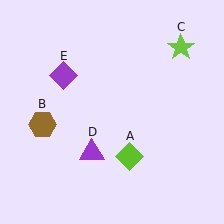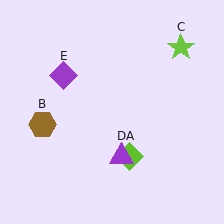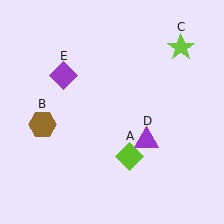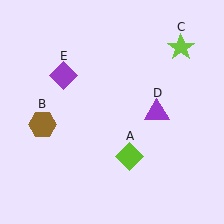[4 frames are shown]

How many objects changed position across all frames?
1 object changed position: purple triangle (object D).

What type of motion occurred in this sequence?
The purple triangle (object D) rotated counterclockwise around the center of the scene.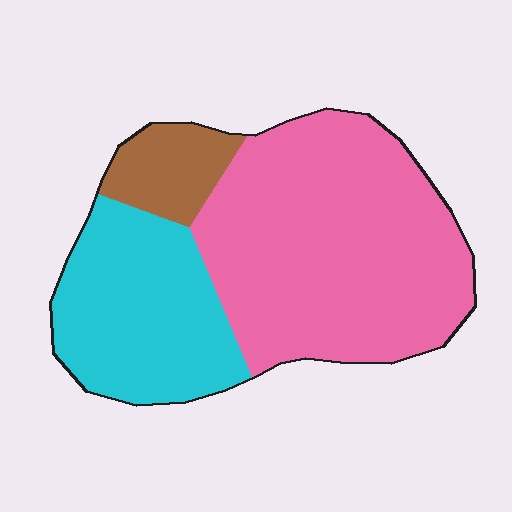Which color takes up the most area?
Pink, at roughly 60%.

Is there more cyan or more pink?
Pink.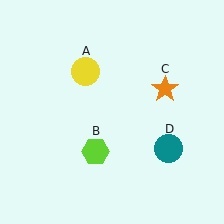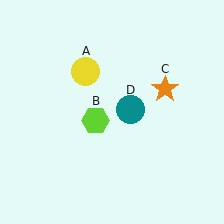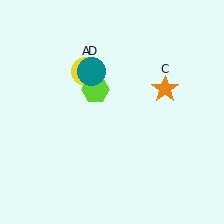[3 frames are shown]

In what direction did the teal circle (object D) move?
The teal circle (object D) moved up and to the left.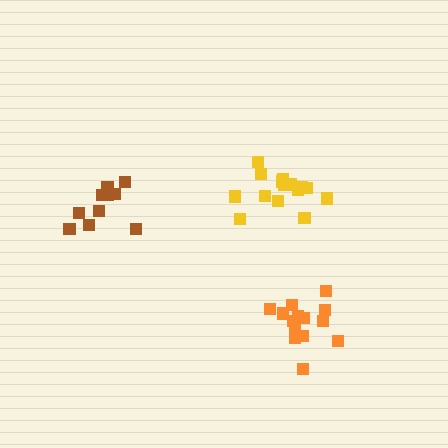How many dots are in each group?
Group 1: 15 dots, Group 2: 14 dots, Group 3: 12 dots (41 total).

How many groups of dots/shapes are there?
There are 3 groups.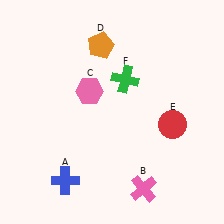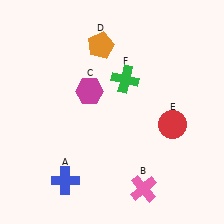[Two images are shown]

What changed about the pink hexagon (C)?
In Image 1, C is pink. In Image 2, it changed to magenta.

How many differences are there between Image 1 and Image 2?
There is 1 difference between the two images.